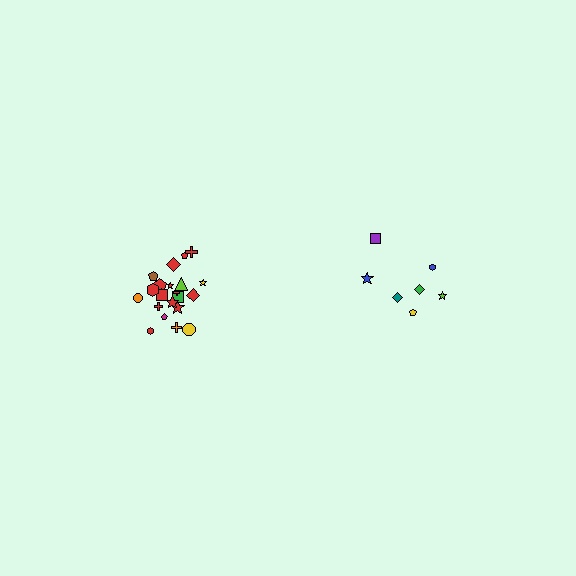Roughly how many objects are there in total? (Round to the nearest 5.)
Roughly 30 objects in total.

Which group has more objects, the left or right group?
The left group.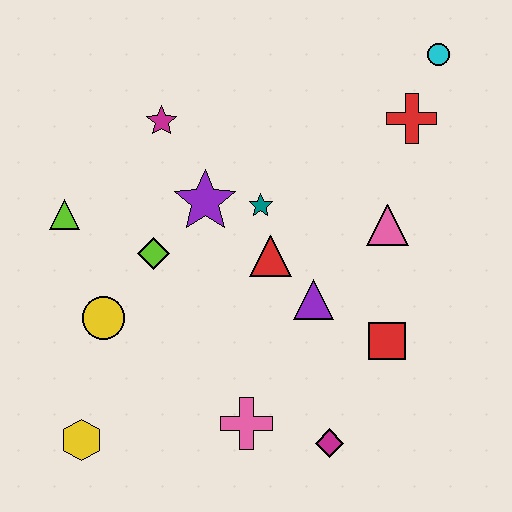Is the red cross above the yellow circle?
Yes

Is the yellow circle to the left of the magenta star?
Yes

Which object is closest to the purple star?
The teal star is closest to the purple star.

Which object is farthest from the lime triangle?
The cyan circle is farthest from the lime triangle.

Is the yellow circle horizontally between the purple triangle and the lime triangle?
Yes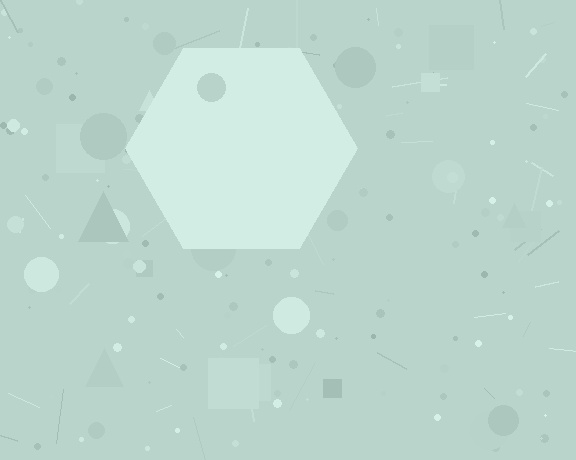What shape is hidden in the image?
A hexagon is hidden in the image.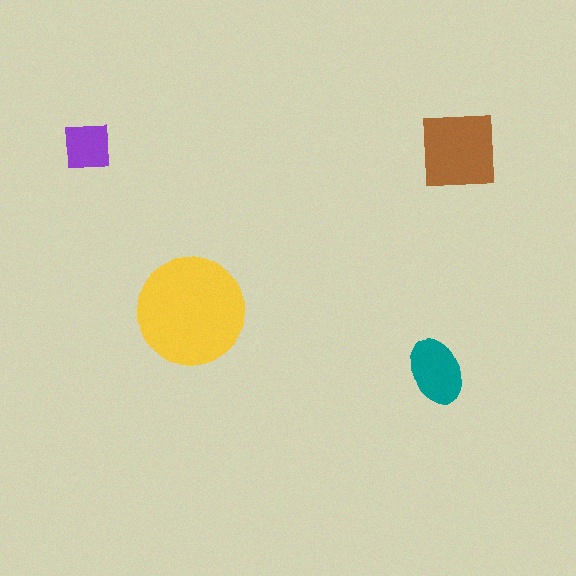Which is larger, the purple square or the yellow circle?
The yellow circle.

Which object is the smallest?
The purple square.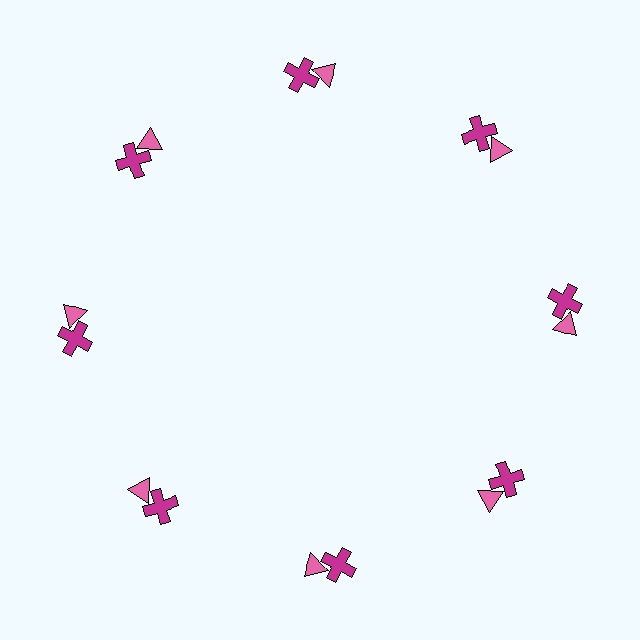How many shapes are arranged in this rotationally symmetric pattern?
There are 16 shapes, arranged in 8 groups of 2.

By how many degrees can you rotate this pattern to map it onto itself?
The pattern maps onto itself every 45 degrees of rotation.